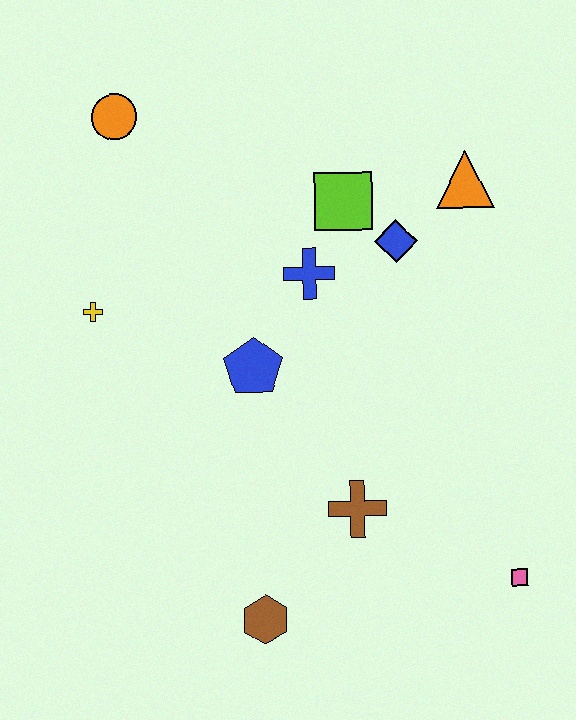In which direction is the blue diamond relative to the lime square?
The blue diamond is to the right of the lime square.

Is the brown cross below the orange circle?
Yes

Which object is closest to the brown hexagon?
The brown cross is closest to the brown hexagon.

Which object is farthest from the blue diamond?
The brown hexagon is farthest from the blue diamond.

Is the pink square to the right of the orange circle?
Yes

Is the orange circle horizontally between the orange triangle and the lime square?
No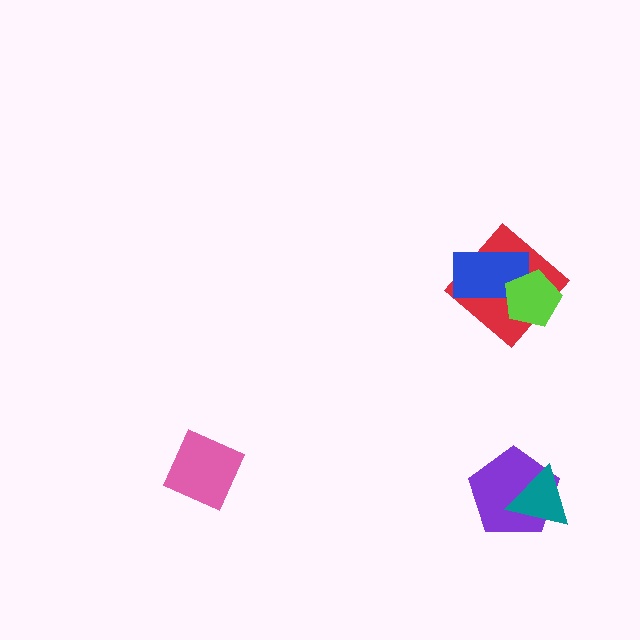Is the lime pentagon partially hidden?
No, no other shape covers it.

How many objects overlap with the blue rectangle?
2 objects overlap with the blue rectangle.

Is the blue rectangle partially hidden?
Yes, it is partially covered by another shape.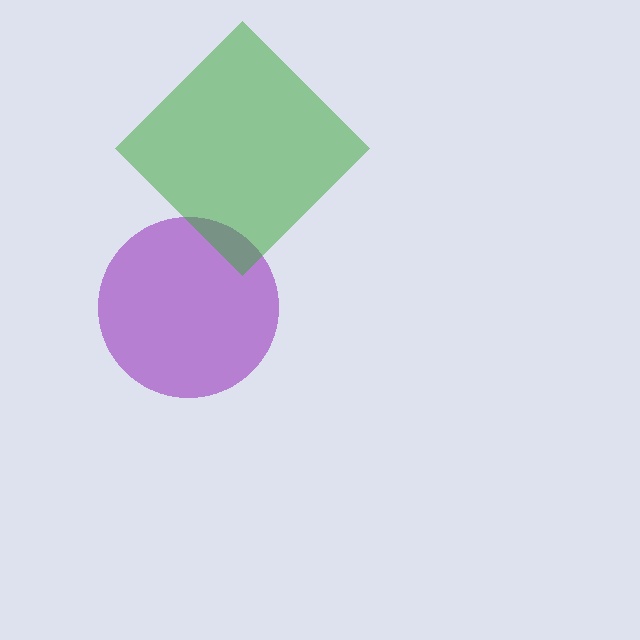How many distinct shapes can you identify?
There are 2 distinct shapes: a purple circle, a green diamond.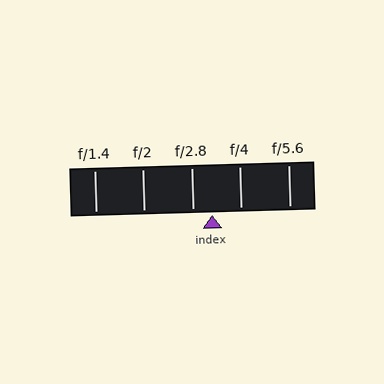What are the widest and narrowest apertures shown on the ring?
The widest aperture shown is f/1.4 and the narrowest is f/5.6.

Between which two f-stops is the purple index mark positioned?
The index mark is between f/2.8 and f/4.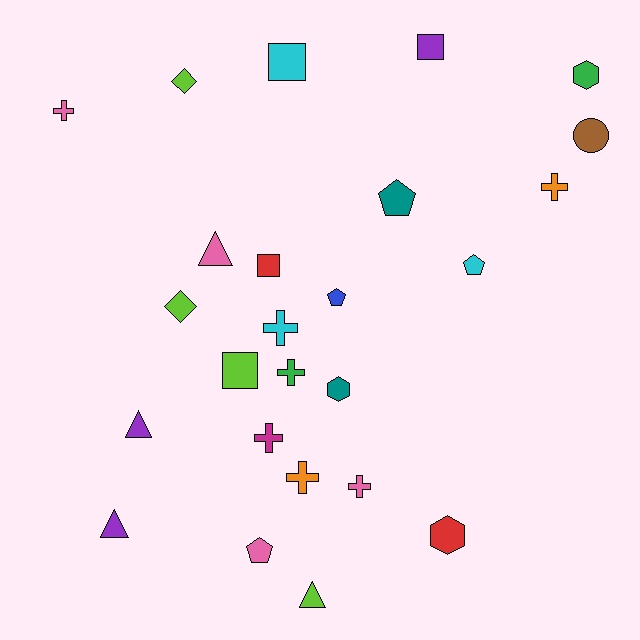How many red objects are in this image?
There are 2 red objects.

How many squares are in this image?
There are 4 squares.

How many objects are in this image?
There are 25 objects.